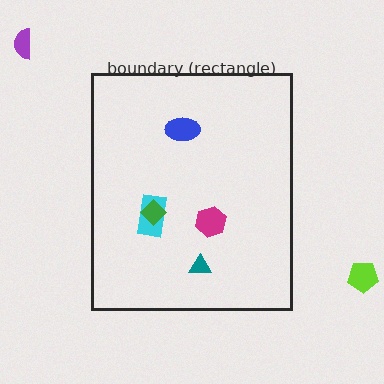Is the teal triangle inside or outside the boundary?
Inside.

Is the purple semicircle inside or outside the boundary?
Outside.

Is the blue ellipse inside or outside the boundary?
Inside.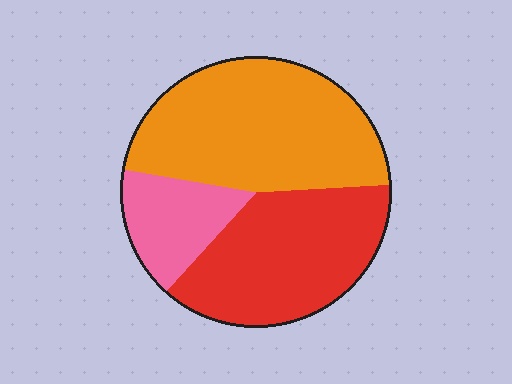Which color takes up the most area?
Orange, at roughly 45%.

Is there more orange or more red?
Orange.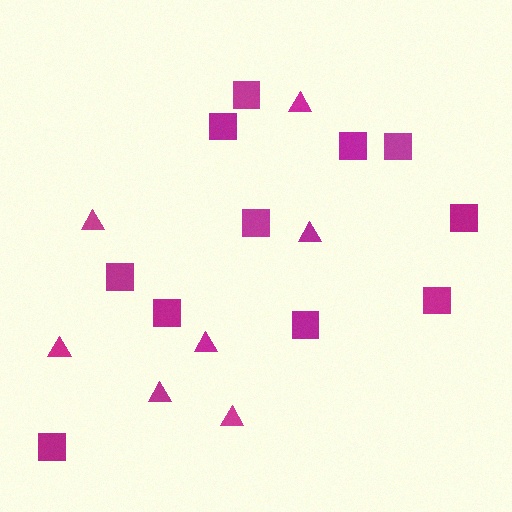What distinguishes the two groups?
There are 2 groups: one group of squares (11) and one group of triangles (7).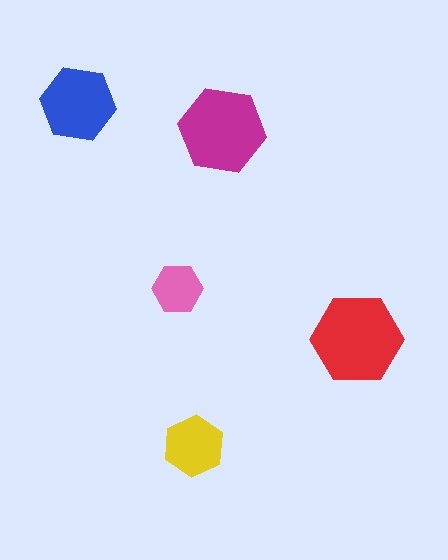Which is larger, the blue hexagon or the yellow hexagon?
The blue one.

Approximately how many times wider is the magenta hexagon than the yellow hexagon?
About 1.5 times wider.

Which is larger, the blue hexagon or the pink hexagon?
The blue one.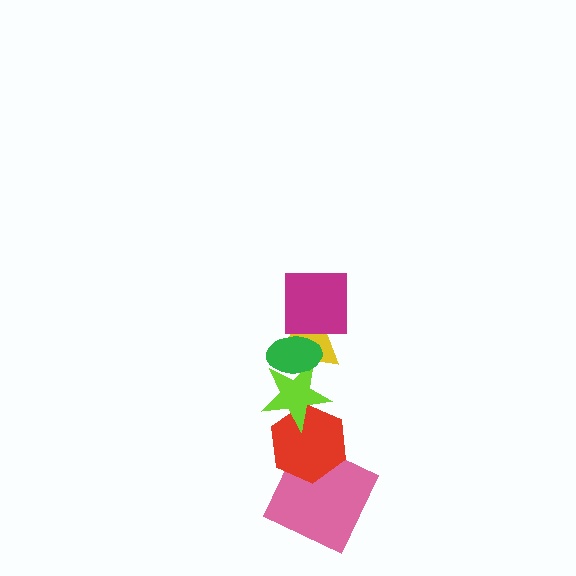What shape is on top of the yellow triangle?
The green ellipse is on top of the yellow triangle.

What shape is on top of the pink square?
The red hexagon is on top of the pink square.